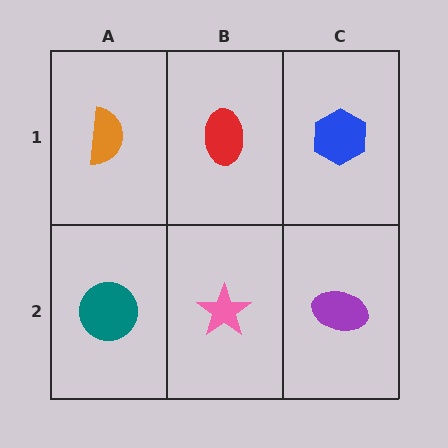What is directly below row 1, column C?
A purple ellipse.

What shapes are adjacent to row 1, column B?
A pink star (row 2, column B), an orange semicircle (row 1, column A), a blue hexagon (row 1, column C).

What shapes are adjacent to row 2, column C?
A blue hexagon (row 1, column C), a pink star (row 2, column B).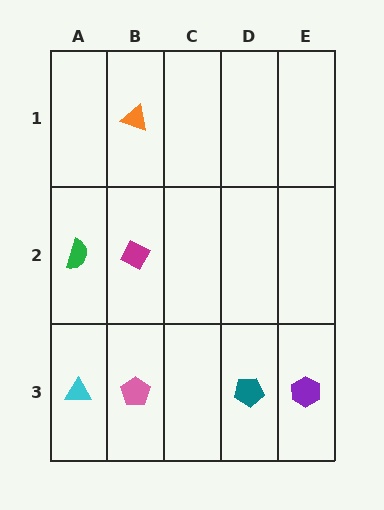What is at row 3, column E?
A purple hexagon.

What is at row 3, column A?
A cyan triangle.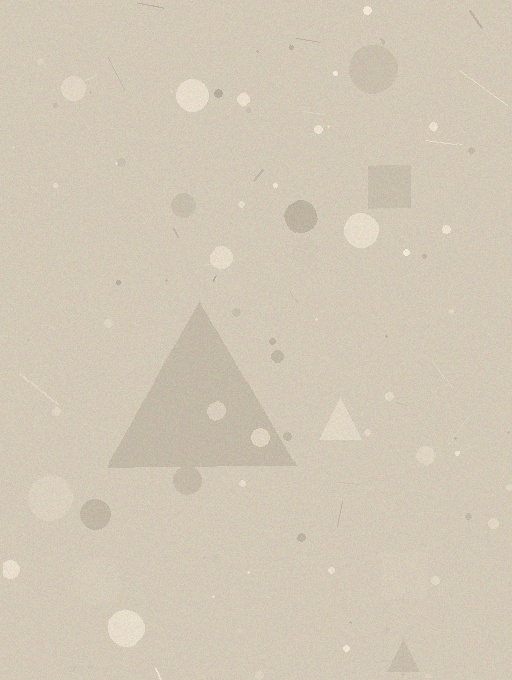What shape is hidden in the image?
A triangle is hidden in the image.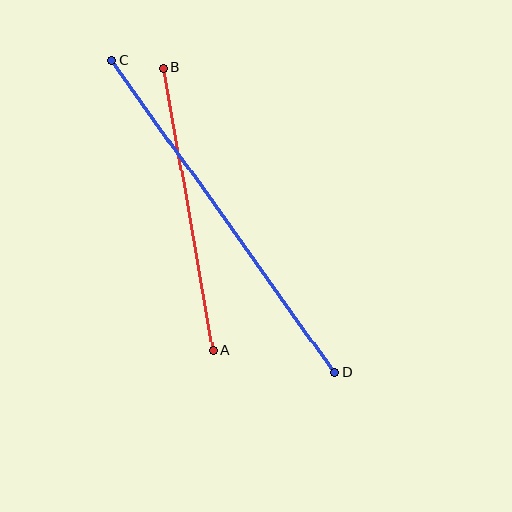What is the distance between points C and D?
The distance is approximately 384 pixels.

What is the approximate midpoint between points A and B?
The midpoint is at approximately (188, 209) pixels.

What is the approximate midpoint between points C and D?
The midpoint is at approximately (223, 216) pixels.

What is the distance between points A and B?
The distance is approximately 287 pixels.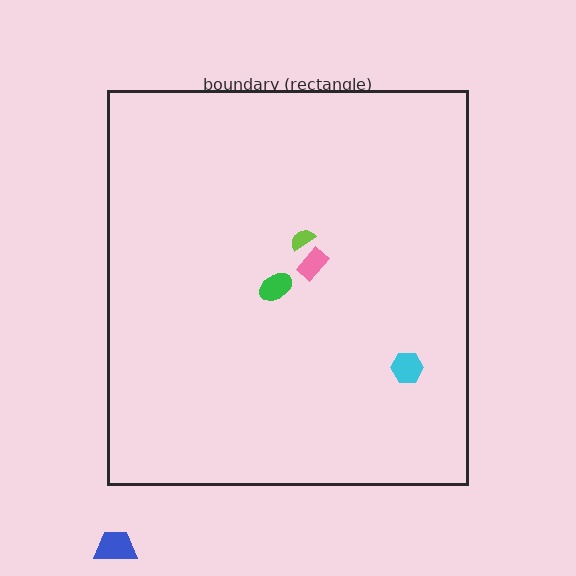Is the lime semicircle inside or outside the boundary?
Inside.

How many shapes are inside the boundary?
4 inside, 1 outside.